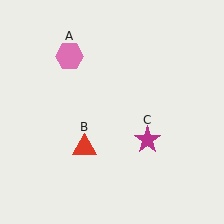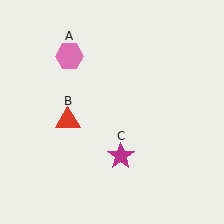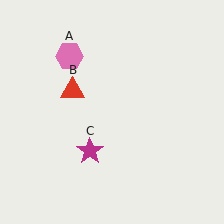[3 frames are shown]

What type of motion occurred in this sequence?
The red triangle (object B), magenta star (object C) rotated clockwise around the center of the scene.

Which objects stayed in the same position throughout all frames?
Pink hexagon (object A) remained stationary.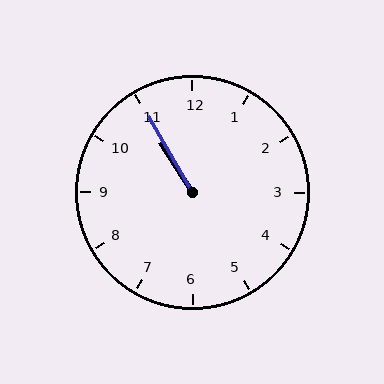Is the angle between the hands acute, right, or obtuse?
It is acute.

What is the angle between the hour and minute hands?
Approximately 2 degrees.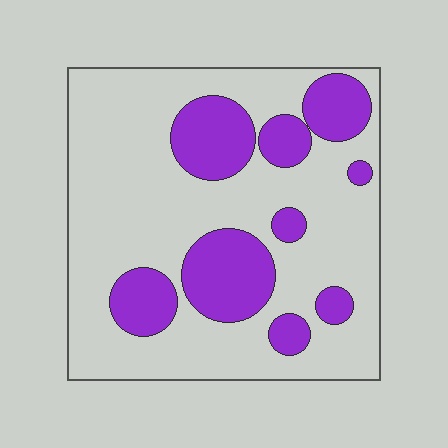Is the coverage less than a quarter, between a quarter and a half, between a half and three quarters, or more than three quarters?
Between a quarter and a half.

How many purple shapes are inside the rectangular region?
9.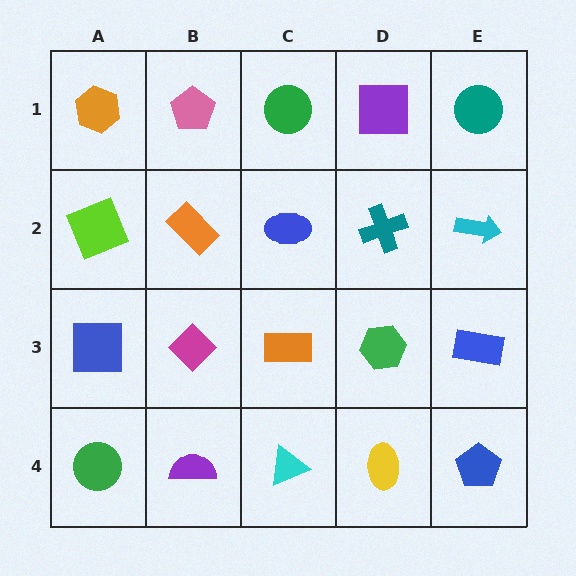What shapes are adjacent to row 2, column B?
A pink pentagon (row 1, column B), a magenta diamond (row 3, column B), a lime square (row 2, column A), a blue ellipse (row 2, column C).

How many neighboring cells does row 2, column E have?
3.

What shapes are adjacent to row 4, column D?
A green hexagon (row 3, column D), a cyan triangle (row 4, column C), a blue pentagon (row 4, column E).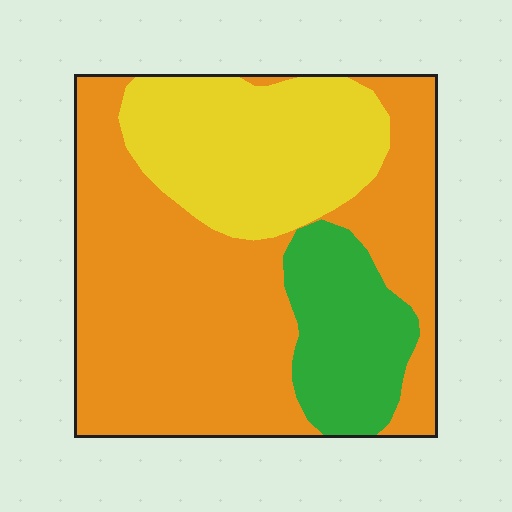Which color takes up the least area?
Green, at roughly 15%.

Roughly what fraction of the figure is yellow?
Yellow covers about 25% of the figure.